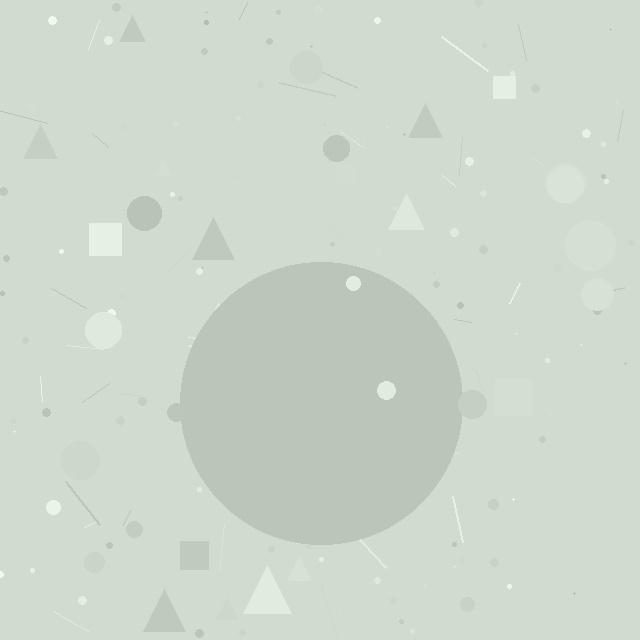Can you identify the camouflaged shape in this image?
The camouflaged shape is a circle.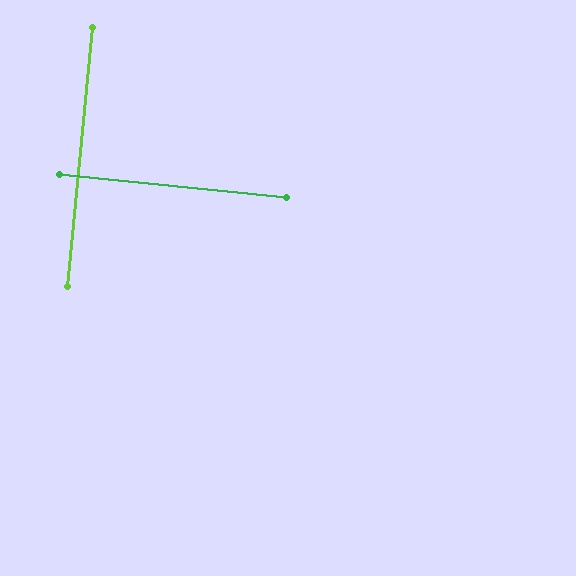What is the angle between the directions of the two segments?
Approximately 90 degrees.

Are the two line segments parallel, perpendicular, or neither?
Perpendicular — they meet at approximately 90°.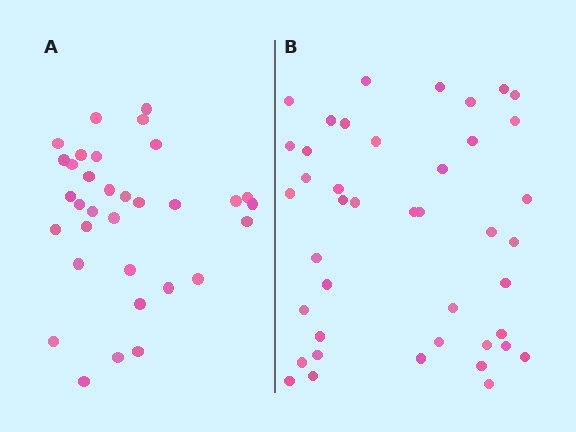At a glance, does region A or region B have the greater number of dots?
Region B (the right region) has more dots.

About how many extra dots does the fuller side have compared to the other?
Region B has roughly 8 or so more dots than region A.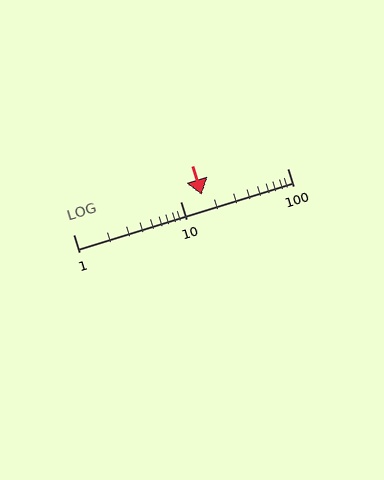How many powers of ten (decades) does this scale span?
The scale spans 2 decades, from 1 to 100.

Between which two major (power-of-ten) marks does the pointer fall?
The pointer is between 10 and 100.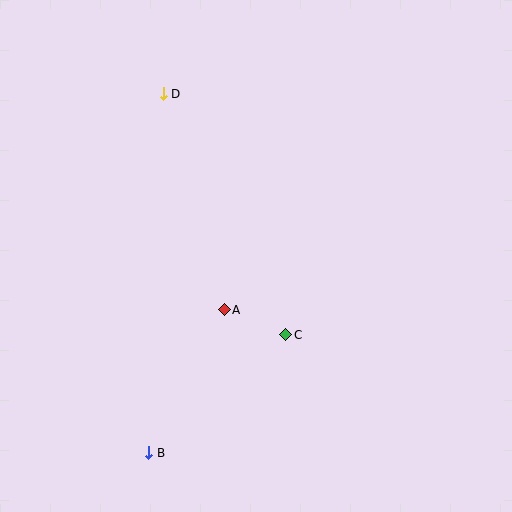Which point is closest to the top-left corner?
Point D is closest to the top-left corner.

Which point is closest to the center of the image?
Point A at (224, 310) is closest to the center.